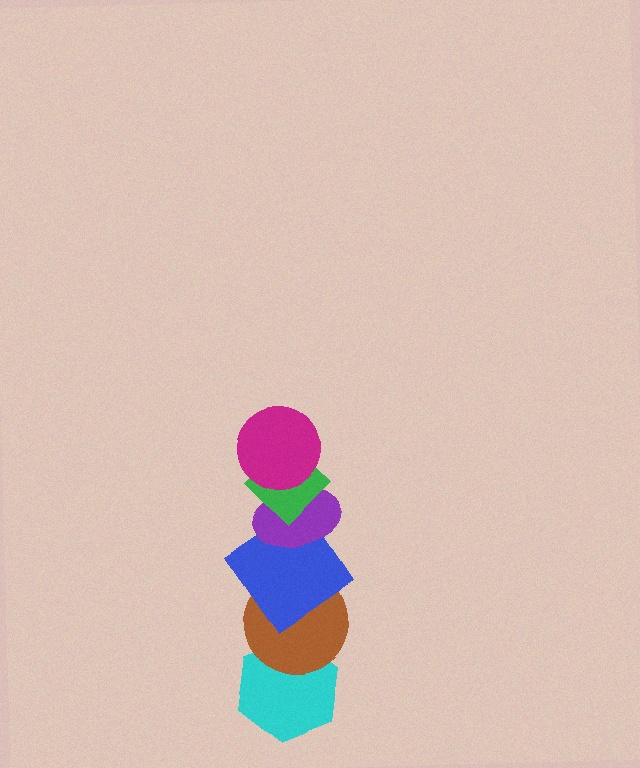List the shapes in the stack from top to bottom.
From top to bottom: the magenta circle, the green diamond, the purple ellipse, the blue diamond, the brown circle, the cyan hexagon.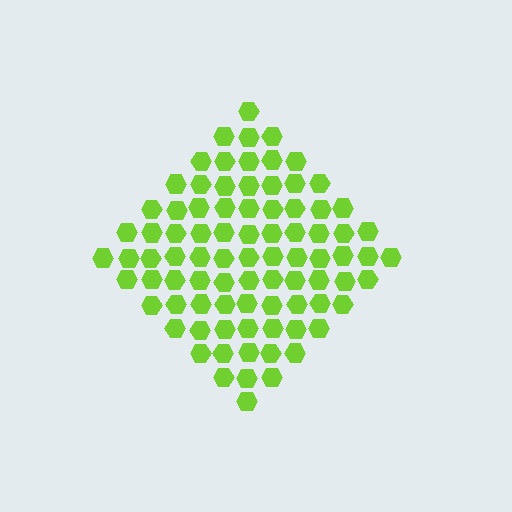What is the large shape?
The large shape is a diamond.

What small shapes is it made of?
It is made of small hexagons.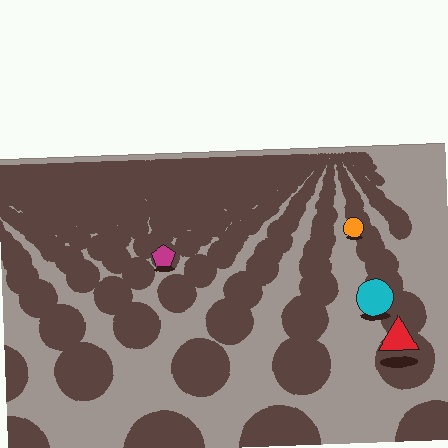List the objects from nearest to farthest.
From nearest to farthest: the red triangle, the cyan circle, the magenta pentagon, the orange circle.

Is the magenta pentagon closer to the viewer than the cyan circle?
No. The cyan circle is closer — you can tell from the texture gradient: the ground texture is coarser near it.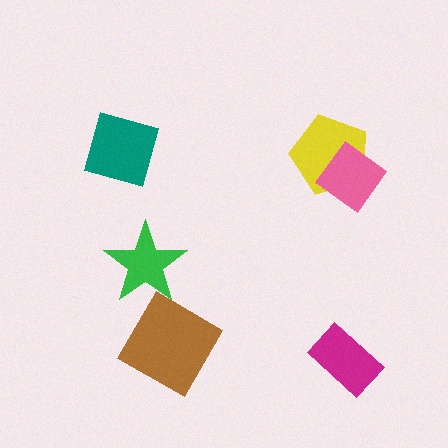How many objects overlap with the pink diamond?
1 object overlaps with the pink diamond.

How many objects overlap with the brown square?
0 objects overlap with the brown square.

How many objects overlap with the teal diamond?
0 objects overlap with the teal diamond.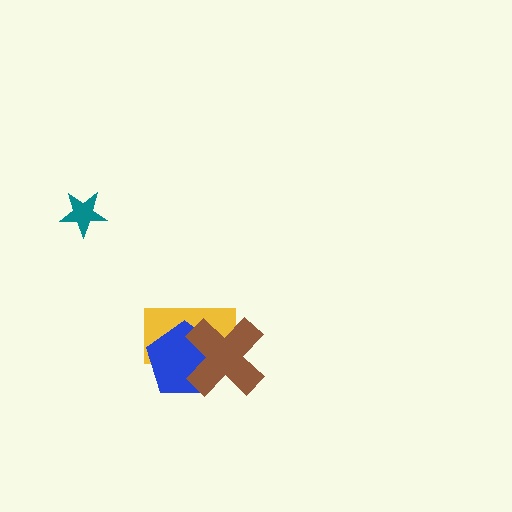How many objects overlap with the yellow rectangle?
2 objects overlap with the yellow rectangle.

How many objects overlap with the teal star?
0 objects overlap with the teal star.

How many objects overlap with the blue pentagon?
2 objects overlap with the blue pentagon.